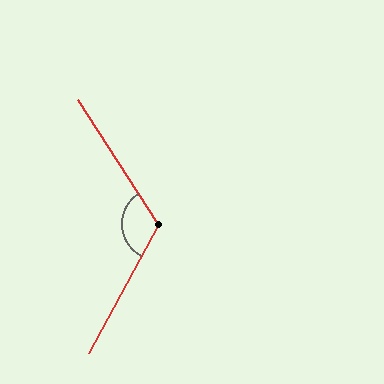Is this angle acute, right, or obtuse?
It is obtuse.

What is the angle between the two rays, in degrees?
Approximately 119 degrees.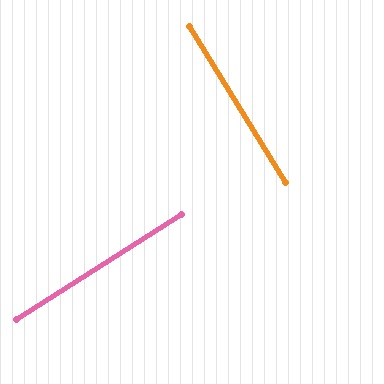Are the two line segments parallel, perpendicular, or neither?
Perpendicular — they meet at approximately 89°.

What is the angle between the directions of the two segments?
Approximately 89 degrees.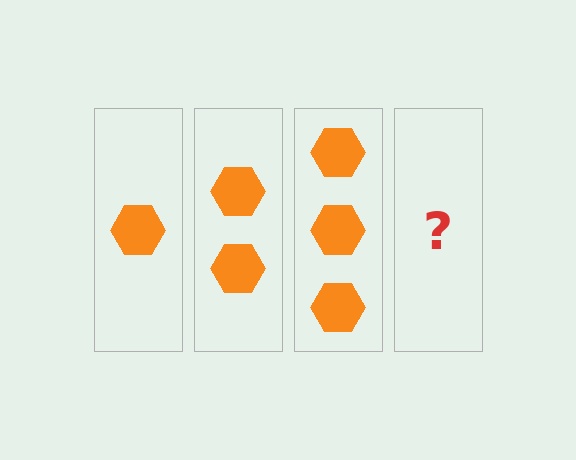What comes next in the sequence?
The next element should be 4 hexagons.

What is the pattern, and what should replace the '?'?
The pattern is that each step adds one more hexagon. The '?' should be 4 hexagons.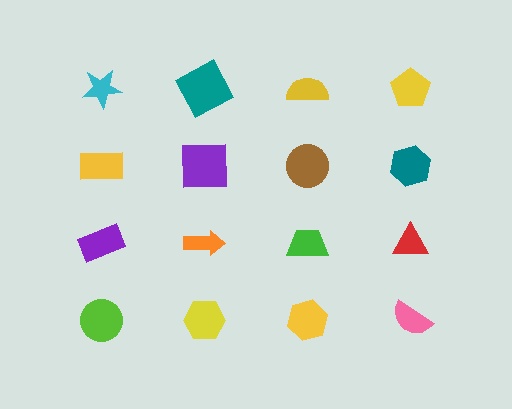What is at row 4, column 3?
A yellow hexagon.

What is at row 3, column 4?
A red triangle.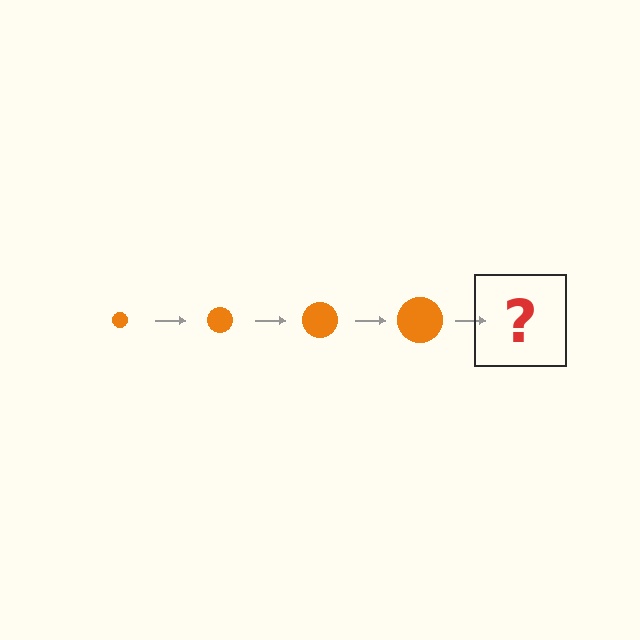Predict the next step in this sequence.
The next step is an orange circle, larger than the previous one.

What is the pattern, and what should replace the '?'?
The pattern is that the circle gets progressively larger each step. The '?' should be an orange circle, larger than the previous one.